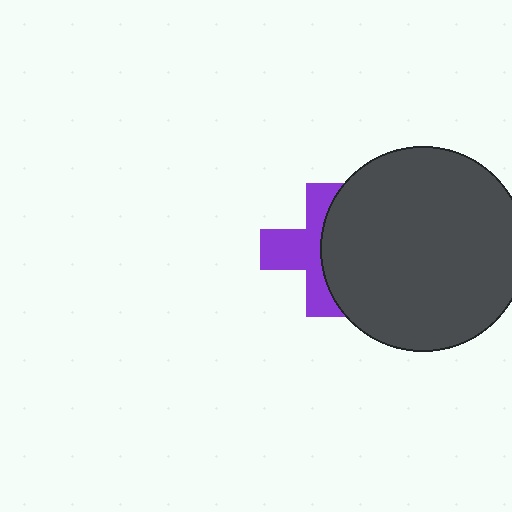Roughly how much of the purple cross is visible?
About half of it is visible (roughly 52%).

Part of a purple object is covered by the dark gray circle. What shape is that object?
It is a cross.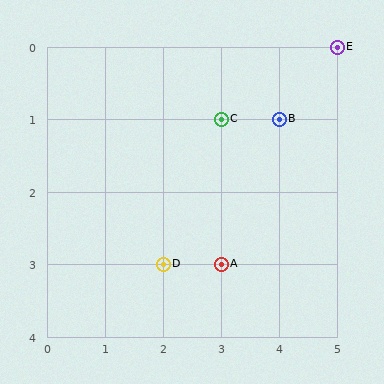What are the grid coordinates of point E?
Point E is at grid coordinates (5, 0).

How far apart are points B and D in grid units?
Points B and D are 2 columns and 2 rows apart (about 2.8 grid units diagonally).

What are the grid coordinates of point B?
Point B is at grid coordinates (4, 1).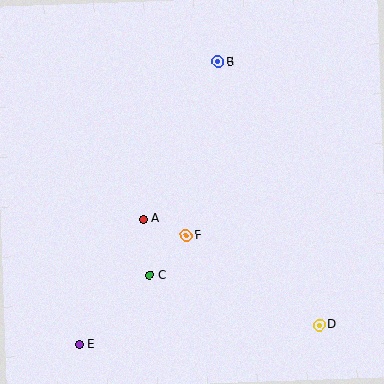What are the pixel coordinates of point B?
Point B is at (218, 62).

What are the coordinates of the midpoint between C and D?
The midpoint between C and D is at (234, 300).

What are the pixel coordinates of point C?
Point C is at (150, 275).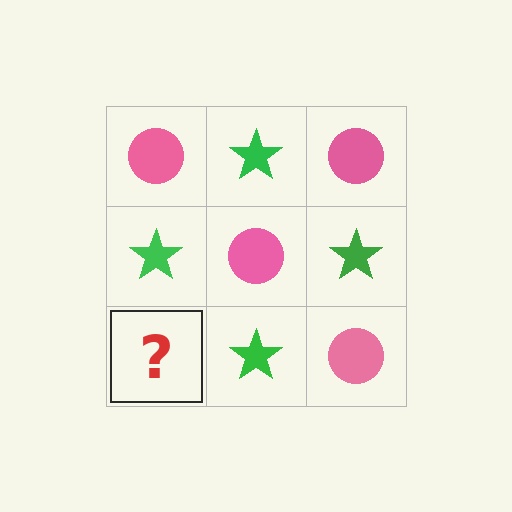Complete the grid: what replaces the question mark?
The question mark should be replaced with a pink circle.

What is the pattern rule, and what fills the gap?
The rule is that it alternates pink circle and green star in a checkerboard pattern. The gap should be filled with a pink circle.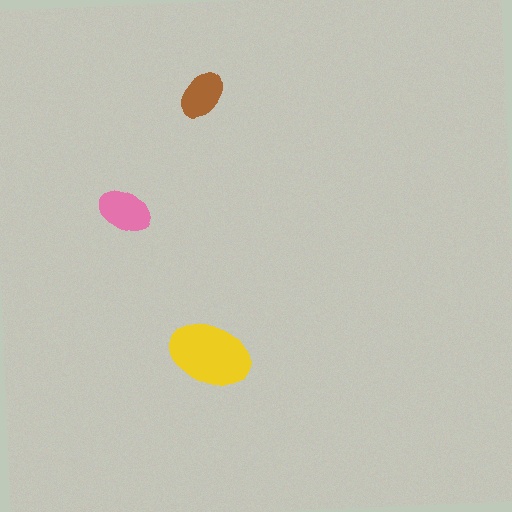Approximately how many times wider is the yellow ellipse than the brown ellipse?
About 1.5 times wider.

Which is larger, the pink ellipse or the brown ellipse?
The pink one.